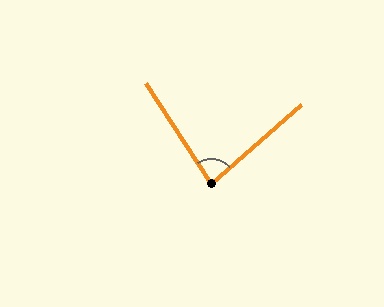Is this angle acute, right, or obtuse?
It is acute.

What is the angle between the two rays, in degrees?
Approximately 81 degrees.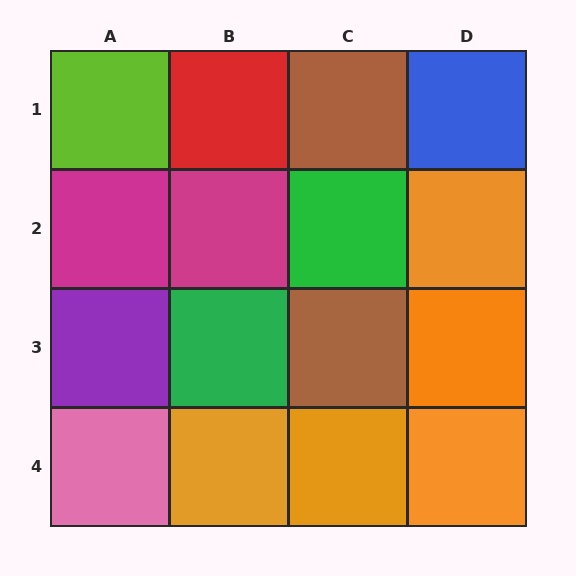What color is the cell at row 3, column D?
Orange.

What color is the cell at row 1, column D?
Blue.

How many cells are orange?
5 cells are orange.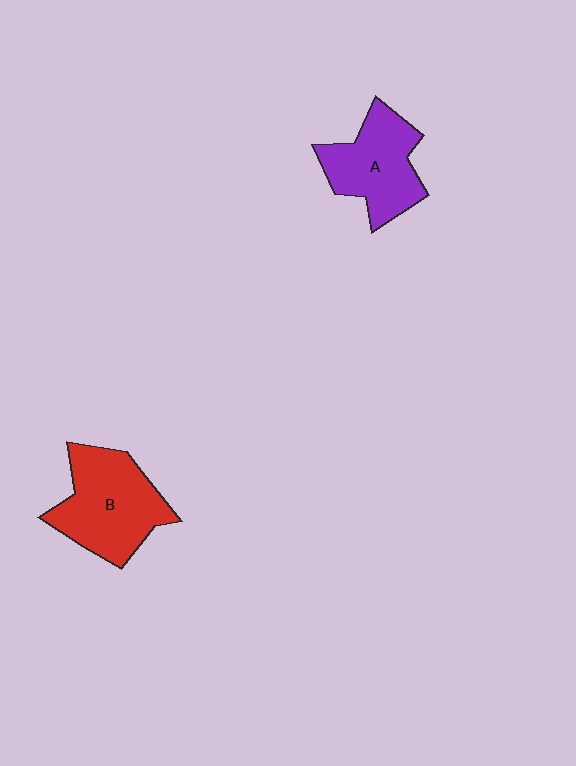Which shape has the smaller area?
Shape A (purple).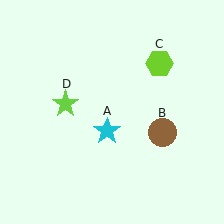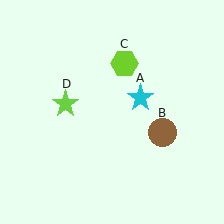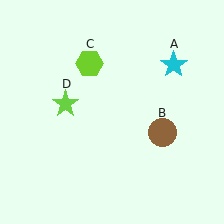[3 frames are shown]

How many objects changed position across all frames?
2 objects changed position: cyan star (object A), lime hexagon (object C).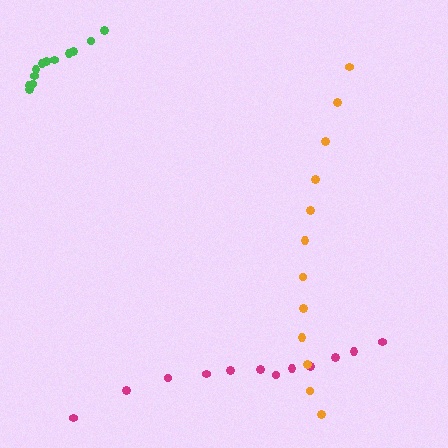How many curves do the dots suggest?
There are 3 distinct paths.